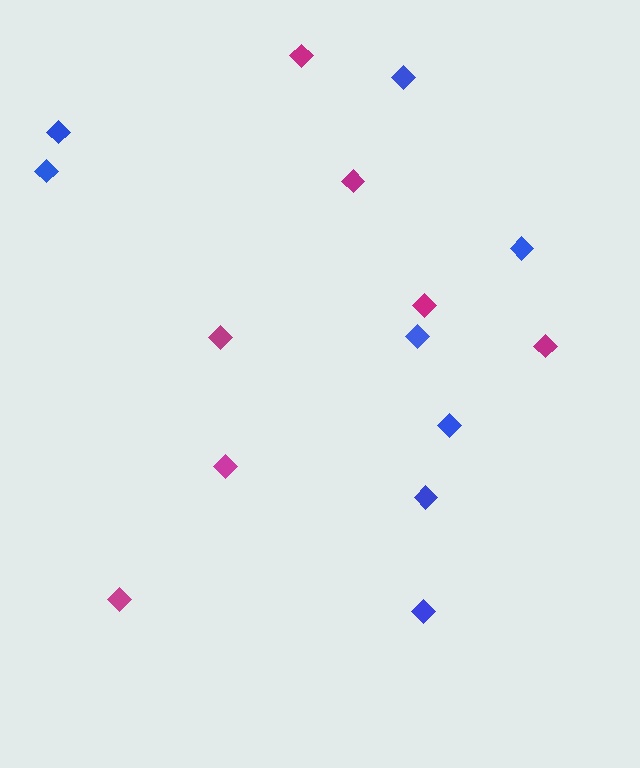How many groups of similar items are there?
There are 2 groups: one group of blue diamonds (8) and one group of magenta diamonds (7).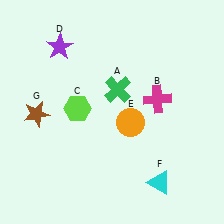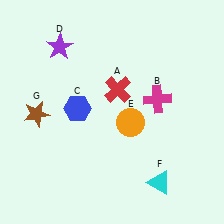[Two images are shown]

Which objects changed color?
A changed from green to red. C changed from lime to blue.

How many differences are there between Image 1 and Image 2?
There are 2 differences between the two images.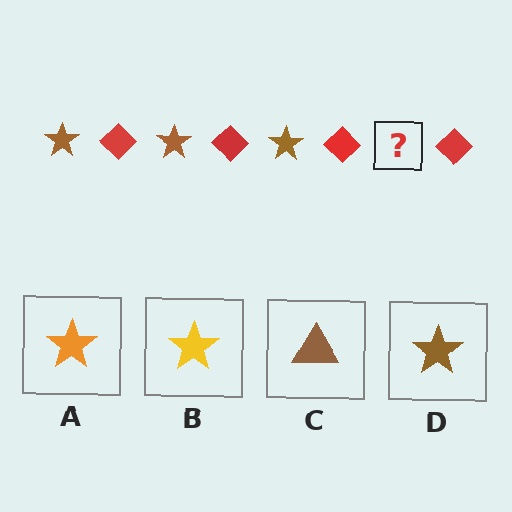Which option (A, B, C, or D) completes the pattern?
D.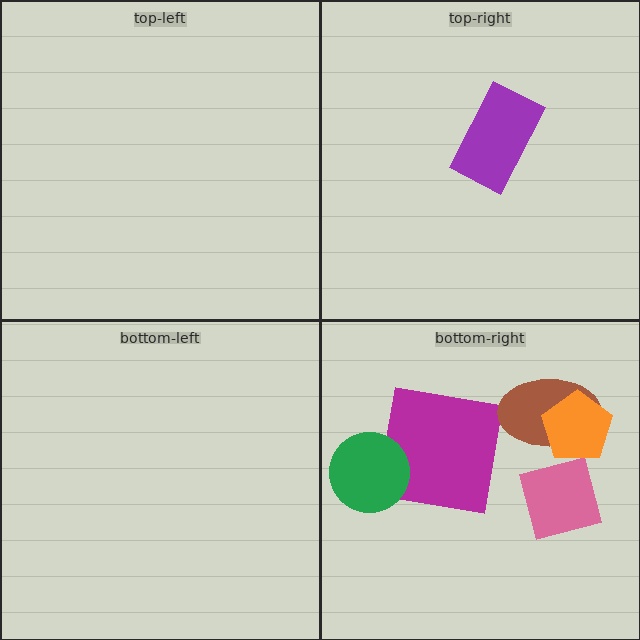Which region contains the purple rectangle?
The top-right region.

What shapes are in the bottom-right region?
The magenta square, the pink square, the green circle, the brown ellipse, the orange pentagon.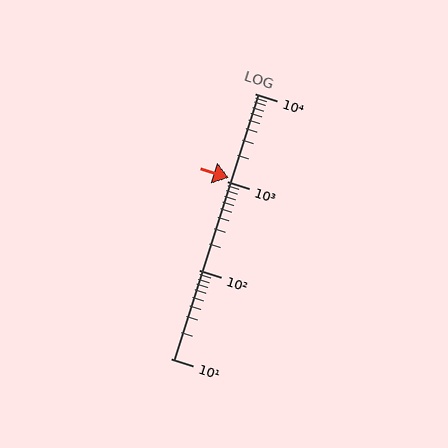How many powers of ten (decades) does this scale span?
The scale spans 3 decades, from 10 to 10000.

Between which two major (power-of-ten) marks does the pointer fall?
The pointer is between 1000 and 10000.